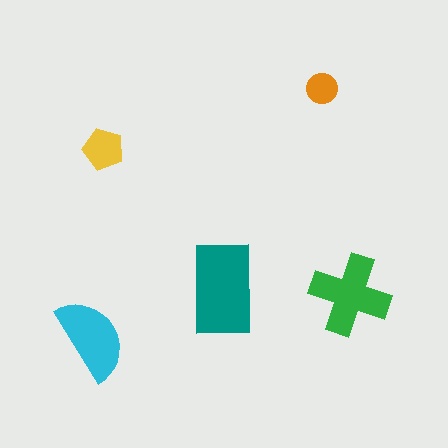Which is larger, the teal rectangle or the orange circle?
The teal rectangle.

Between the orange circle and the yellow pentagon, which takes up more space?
The yellow pentagon.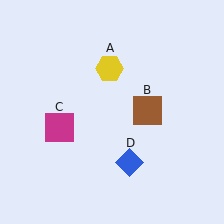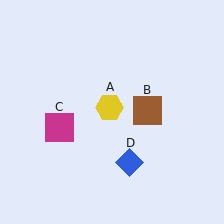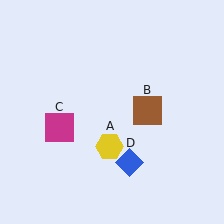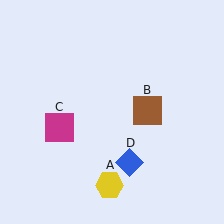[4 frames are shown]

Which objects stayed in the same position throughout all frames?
Brown square (object B) and magenta square (object C) and blue diamond (object D) remained stationary.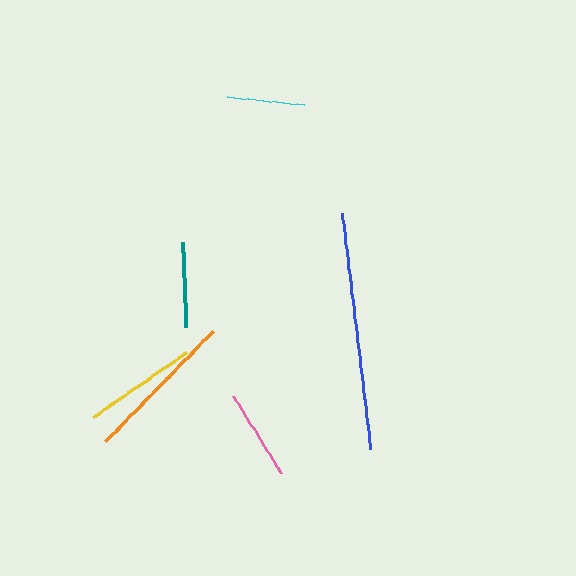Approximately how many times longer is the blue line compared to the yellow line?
The blue line is approximately 2.1 times the length of the yellow line.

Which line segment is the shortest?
The cyan line is the shortest at approximately 77 pixels.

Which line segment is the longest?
The blue line is the longest at approximately 238 pixels.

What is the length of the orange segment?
The orange segment is approximately 154 pixels long.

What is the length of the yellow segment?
The yellow segment is approximately 114 pixels long.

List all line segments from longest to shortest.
From longest to shortest: blue, orange, yellow, pink, teal, cyan.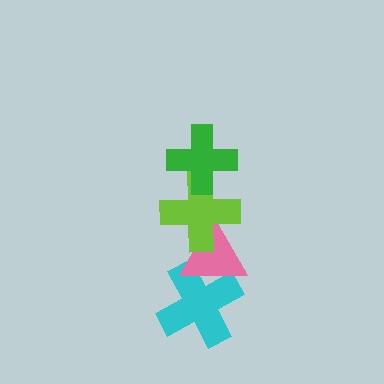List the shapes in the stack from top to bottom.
From top to bottom: the green cross, the lime cross, the pink triangle, the cyan cross.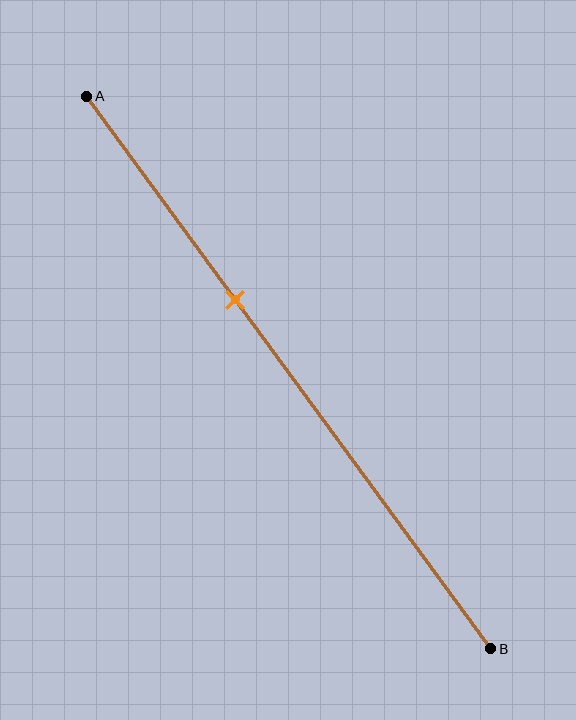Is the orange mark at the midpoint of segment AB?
No, the mark is at about 35% from A, not at the 50% midpoint.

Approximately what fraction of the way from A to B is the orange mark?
The orange mark is approximately 35% of the way from A to B.